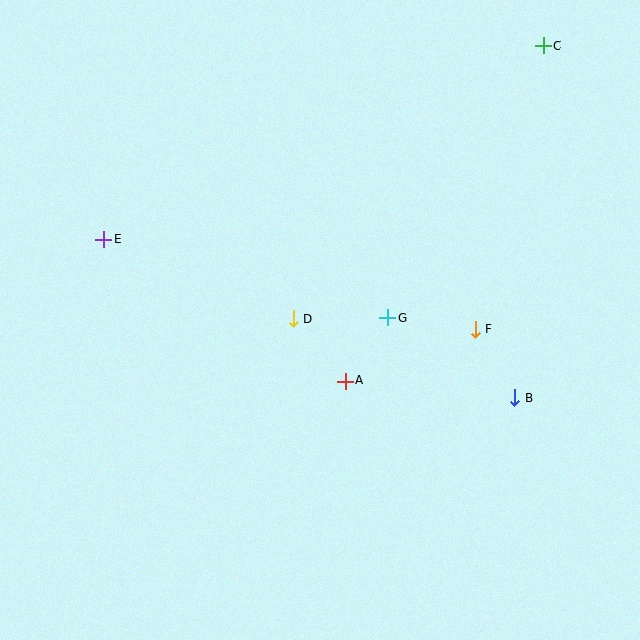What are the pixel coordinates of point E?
Point E is at (104, 239).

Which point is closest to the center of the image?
Point D at (293, 319) is closest to the center.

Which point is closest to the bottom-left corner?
Point E is closest to the bottom-left corner.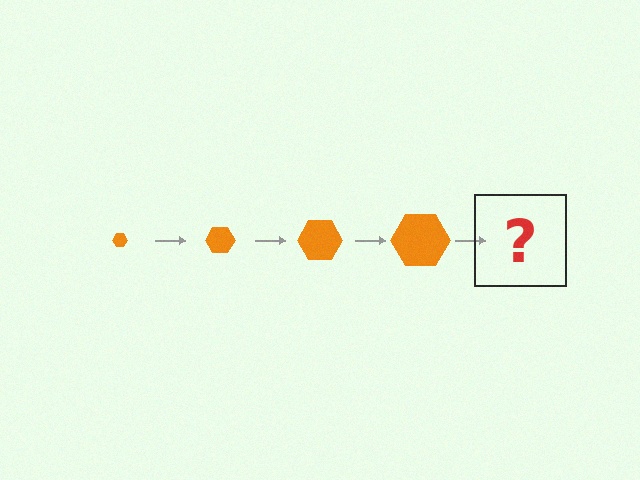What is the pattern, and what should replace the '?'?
The pattern is that the hexagon gets progressively larger each step. The '?' should be an orange hexagon, larger than the previous one.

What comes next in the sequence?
The next element should be an orange hexagon, larger than the previous one.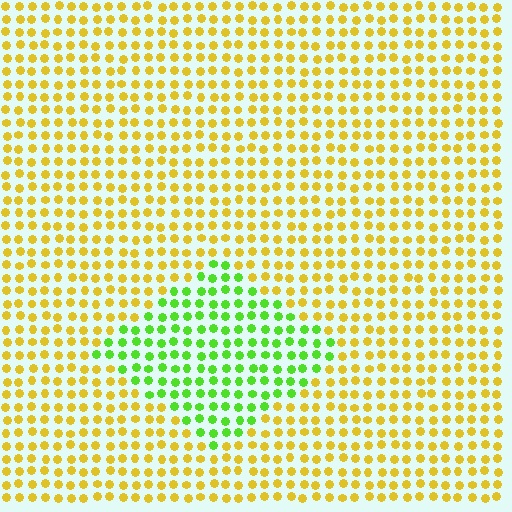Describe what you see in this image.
The image is filled with small yellow elements in a uniform arrangement. A diamond-shaped region is visible where the elements are tinted to a slightly different hue, forming a subtle color boundary.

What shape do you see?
I see a diamond.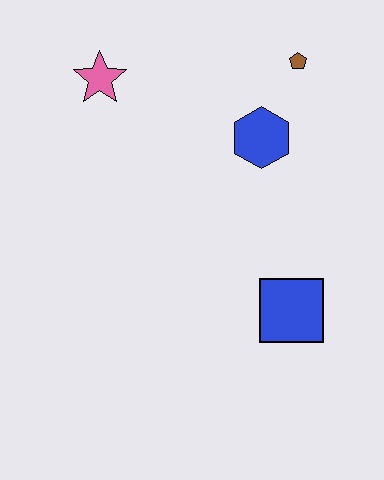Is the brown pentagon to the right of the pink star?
Yes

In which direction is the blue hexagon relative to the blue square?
The blue hexagon is above the blue square.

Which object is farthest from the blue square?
The pink star is farthest from the blue square.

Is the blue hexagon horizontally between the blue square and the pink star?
Yes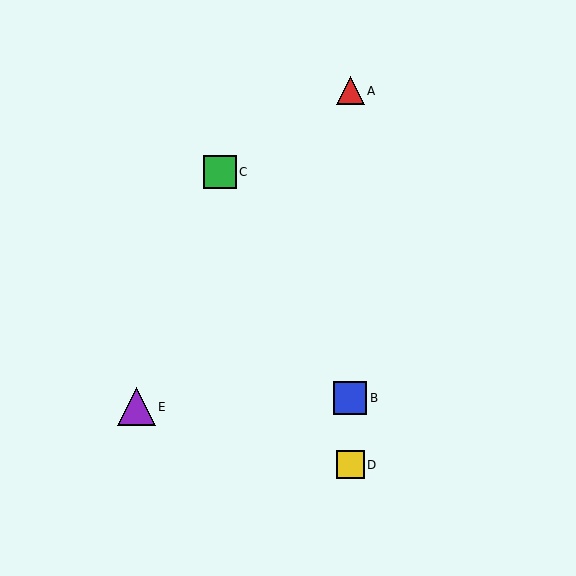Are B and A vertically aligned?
Yes, both are at x≈350.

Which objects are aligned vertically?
Objects A, B, D are aligned vertically.